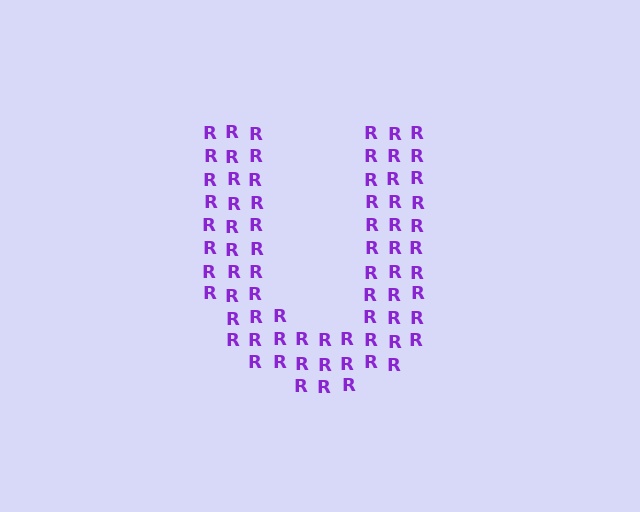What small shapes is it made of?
It is made of small letter R's.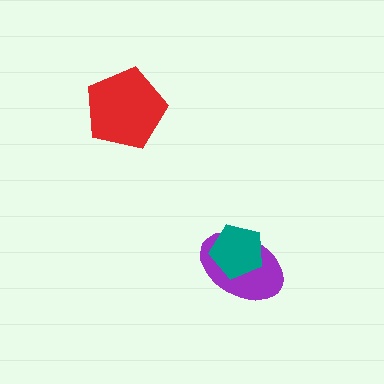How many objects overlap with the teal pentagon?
1 object overlaps with the teal pentagon.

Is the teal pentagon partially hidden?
No, no other shape covers it.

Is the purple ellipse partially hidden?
Yes, it is partially covered by another shape.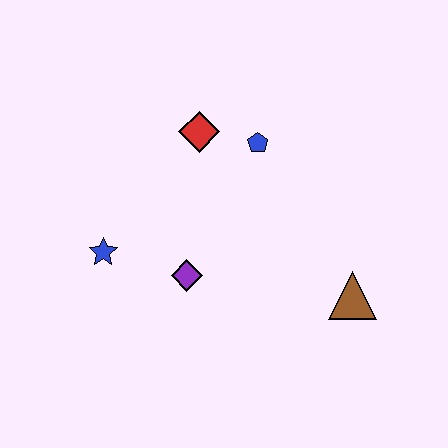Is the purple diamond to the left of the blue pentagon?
Yes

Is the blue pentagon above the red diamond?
No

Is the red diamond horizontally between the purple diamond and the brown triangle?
Yes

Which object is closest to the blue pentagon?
The red diamond is closest to the blue pentagon.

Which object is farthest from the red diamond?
The brown triangle is farthest from the red diamond.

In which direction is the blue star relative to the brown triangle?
The blue star is to the left of the brown triangle.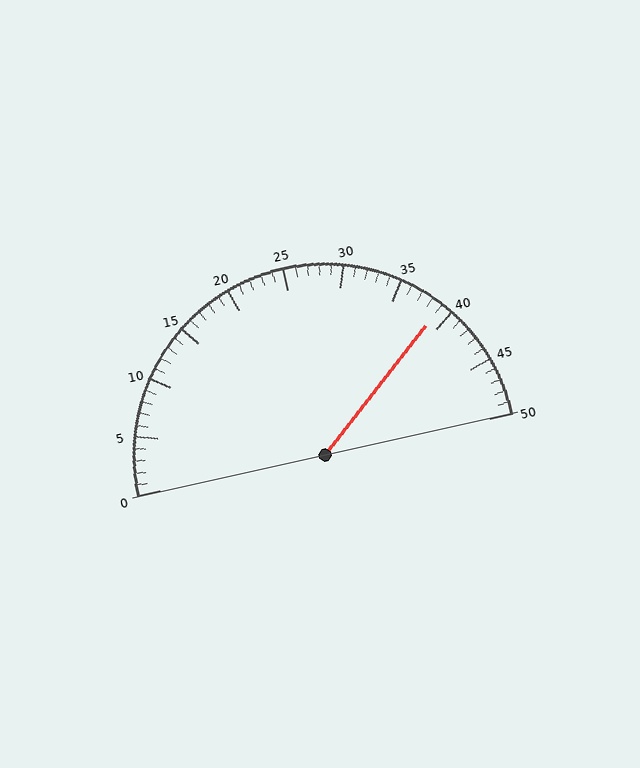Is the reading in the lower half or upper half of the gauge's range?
The reading is in the upper half of the range (0 to 50).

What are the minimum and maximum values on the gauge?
The gauge ranges from 0 to 50.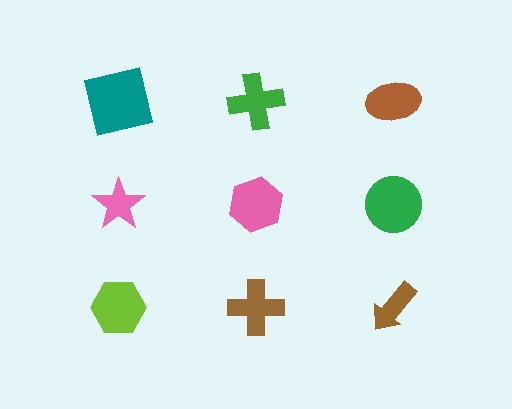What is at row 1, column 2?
A green cross.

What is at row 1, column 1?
A teal square.